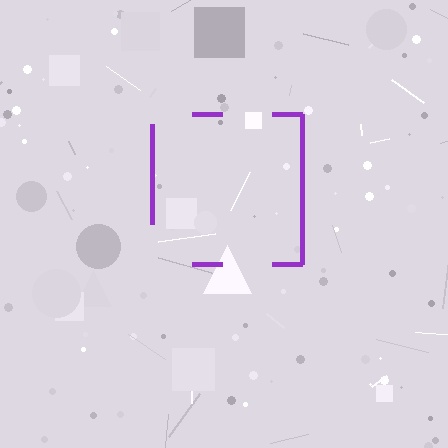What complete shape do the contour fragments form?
The contour fragments form a square.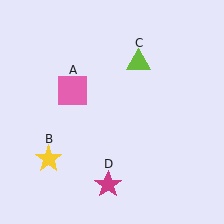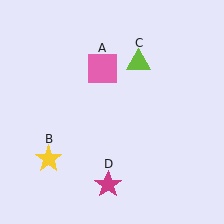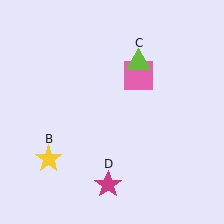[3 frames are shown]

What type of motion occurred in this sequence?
The pink square (object A) rotated clockwise around the center of the scene.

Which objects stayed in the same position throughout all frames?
Yellow star (object B) and lime triangle (object C) and magenta star (object D) remained stationary.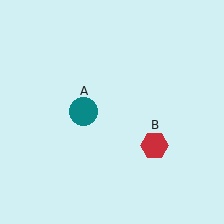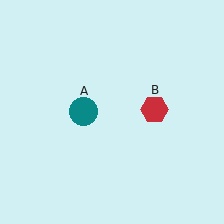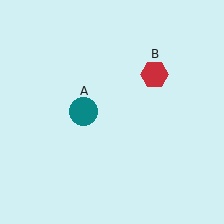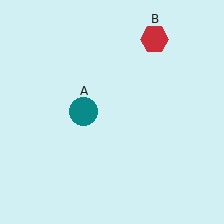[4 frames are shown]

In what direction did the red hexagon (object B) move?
The red hexagon (object B) moved up.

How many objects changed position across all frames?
1 object changed position: red hexagon (object B).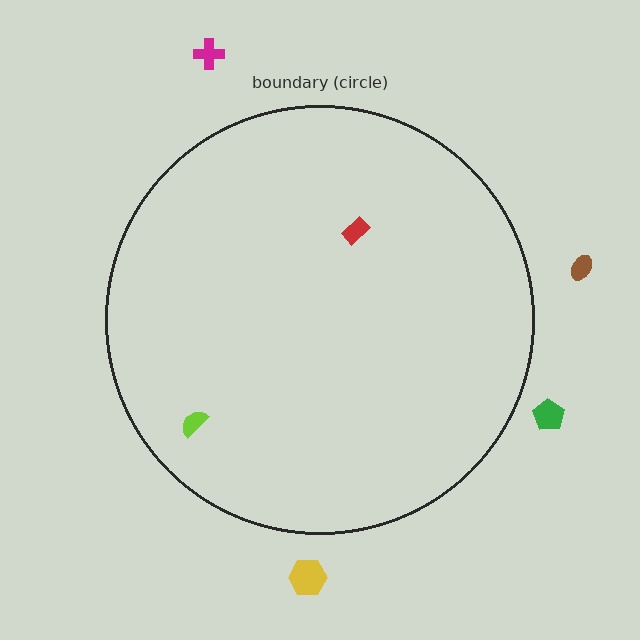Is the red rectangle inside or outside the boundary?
Inside.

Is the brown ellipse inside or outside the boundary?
Outside.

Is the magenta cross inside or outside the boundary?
Outside.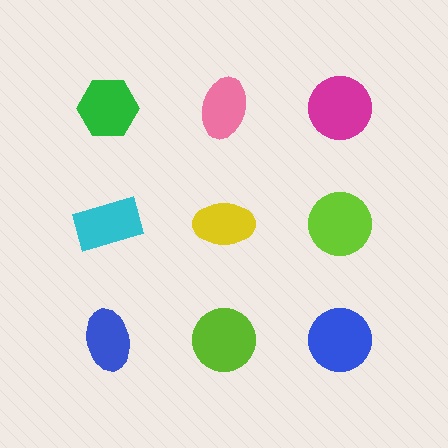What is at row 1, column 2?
A pink ellipse.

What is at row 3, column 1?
A blue ellipse.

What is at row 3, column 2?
A lime circle.